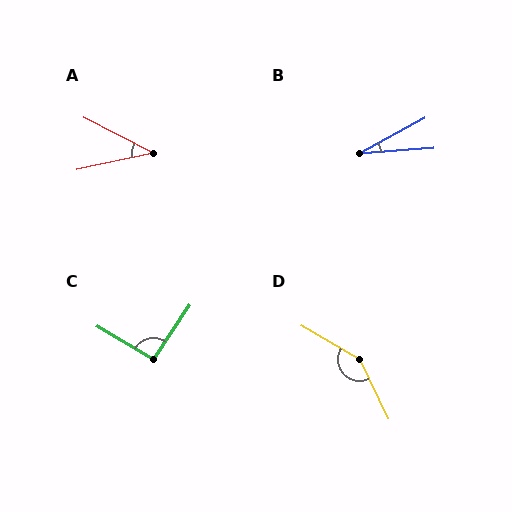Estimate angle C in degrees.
Approximately 93 degrees.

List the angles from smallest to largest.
B (25°), A (39°), C (93°), D (146°).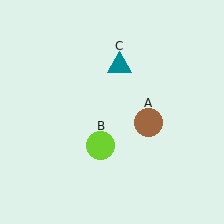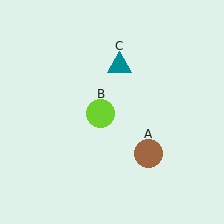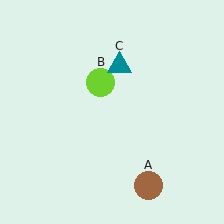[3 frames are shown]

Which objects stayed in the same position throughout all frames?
Teal triangle (object C) remained stationary.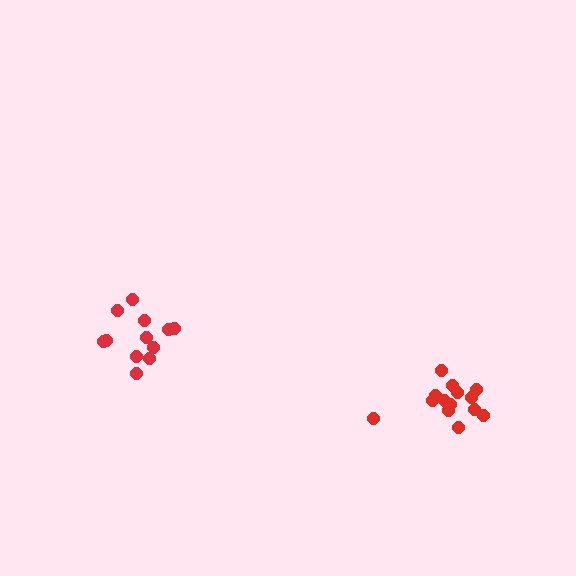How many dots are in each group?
Group 1: 15 dots, Group 2: 12 dots (27 total).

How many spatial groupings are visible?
There are 2 spatial groupings.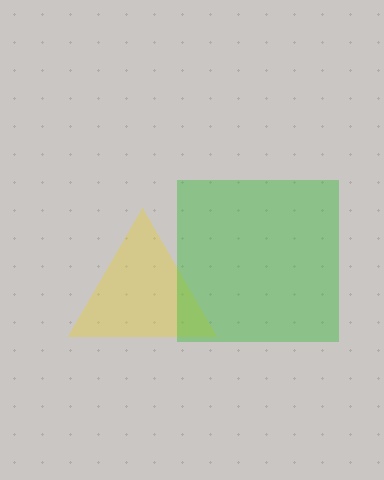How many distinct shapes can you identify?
There are 2 distinct shapes: a yellow triangle, a green square.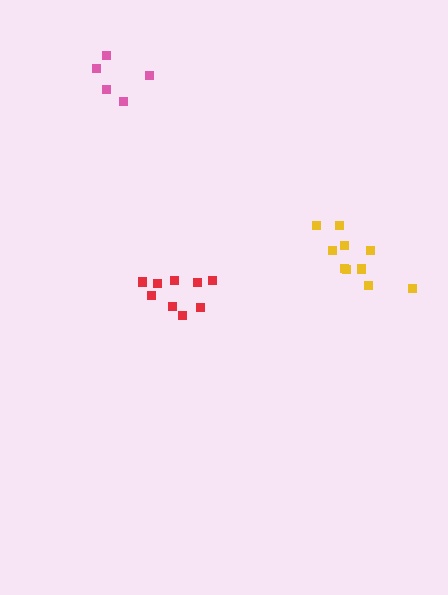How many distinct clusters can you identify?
There are 3 distinct clusters.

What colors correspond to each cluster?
The clusters are colored: yellow, red, pink.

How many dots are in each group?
Group 1: 10 dots, Group 2: 9 dots, Group 3: 5 dots (24 total).